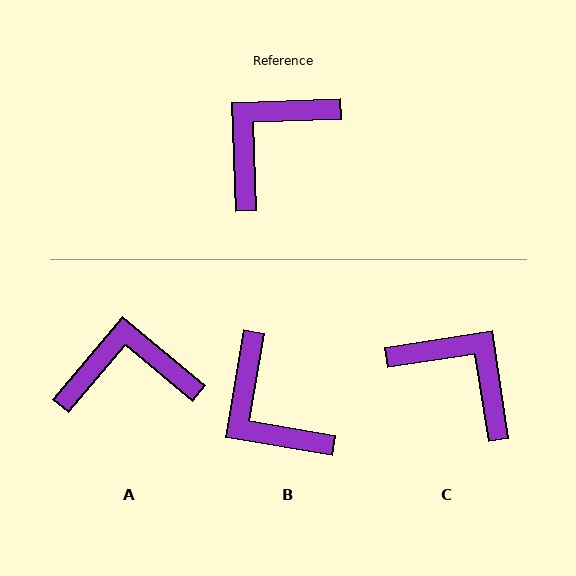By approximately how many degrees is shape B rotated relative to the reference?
Approximately 78 degrees counter-clockwise.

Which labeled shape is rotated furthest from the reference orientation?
C, about 83 degrees away.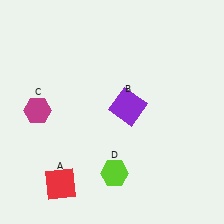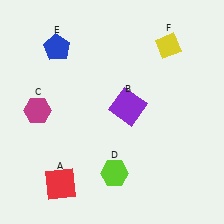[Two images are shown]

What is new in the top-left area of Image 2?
A blue pentagon (E) was added in the top-left area of Image 2.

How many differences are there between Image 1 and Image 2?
There are 2 differences between the two images.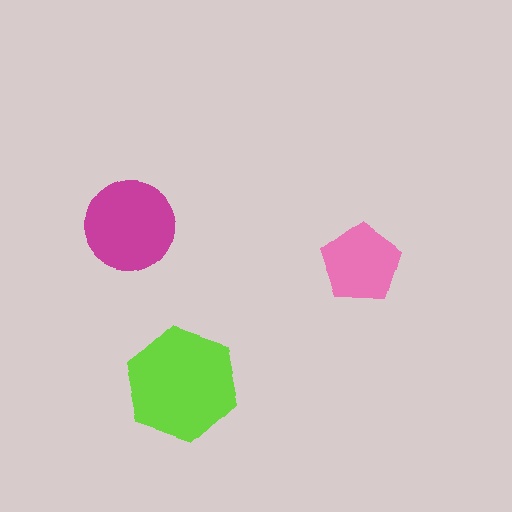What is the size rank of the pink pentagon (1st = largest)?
3rd.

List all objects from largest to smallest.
The lime hexagon, the magenta circle, the pink pentagon.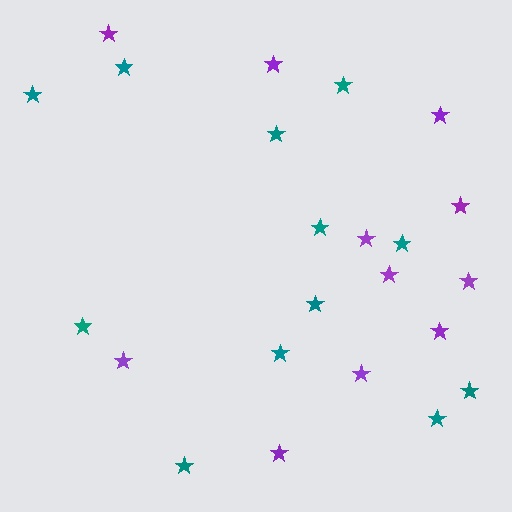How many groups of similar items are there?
There are 2 groups: one group of teal stars (12) and one group of purple stars (11).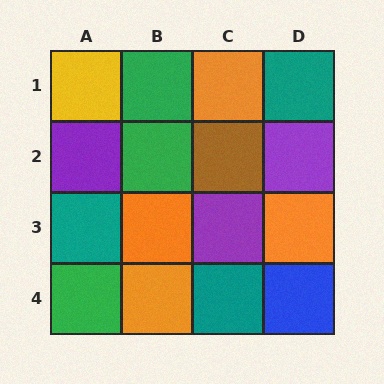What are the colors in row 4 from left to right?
Green, orange, teal, blue.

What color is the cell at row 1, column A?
Yellow.